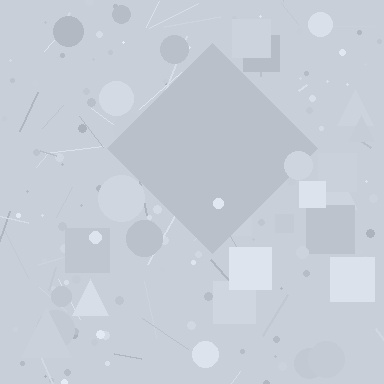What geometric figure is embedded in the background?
A diamond is embedded in the background.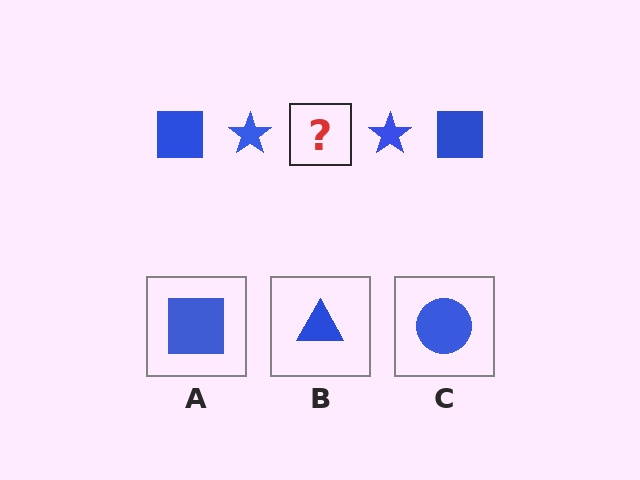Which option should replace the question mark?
Option A.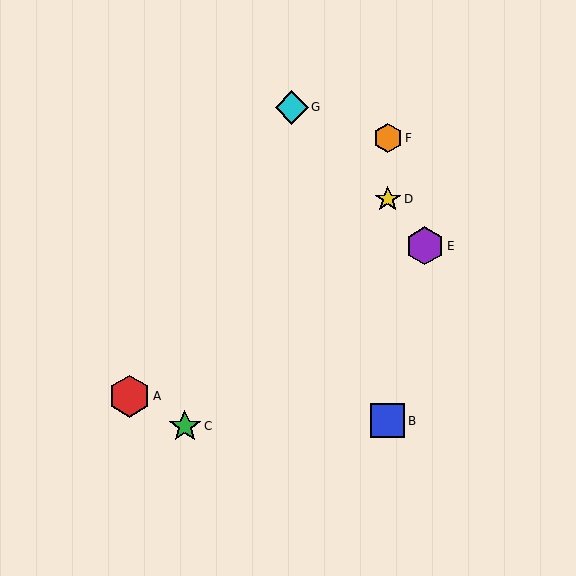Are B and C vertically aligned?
No, B is at x≈388 and C is at x≈185.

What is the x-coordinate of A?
Object A is at x≈129.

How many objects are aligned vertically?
3 objects (B, D, F) are aligned vertically.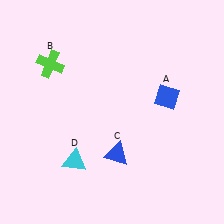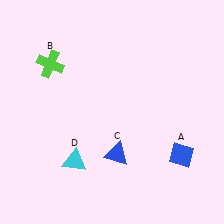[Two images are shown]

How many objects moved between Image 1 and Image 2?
1 object moved between the two images.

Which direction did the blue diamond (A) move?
The blue diamond (A) moved down.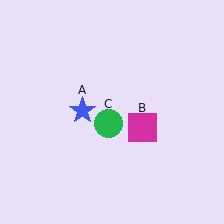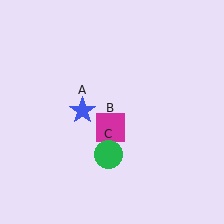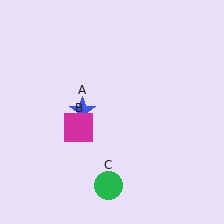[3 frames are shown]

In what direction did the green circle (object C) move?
The green circle (object C) moved down.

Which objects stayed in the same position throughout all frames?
Blue star (object A) remained stationary.